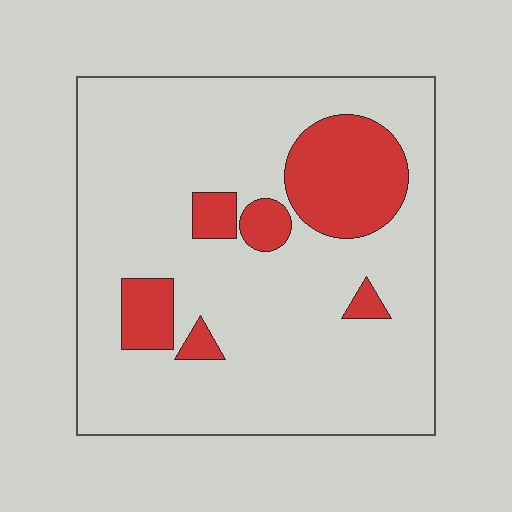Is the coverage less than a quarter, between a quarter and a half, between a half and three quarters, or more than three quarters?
Less than a quarter.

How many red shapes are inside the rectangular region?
6.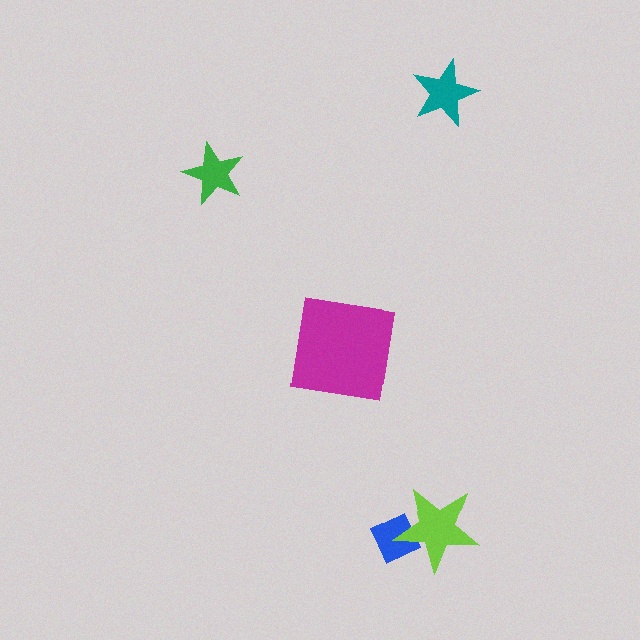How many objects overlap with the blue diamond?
1 object overlaps with the blue diamond.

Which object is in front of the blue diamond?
The lime star is in front of the blue diamond.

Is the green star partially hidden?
No, no other shape covers it.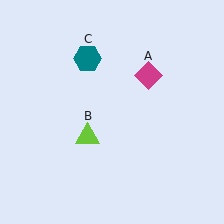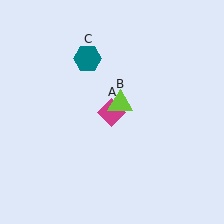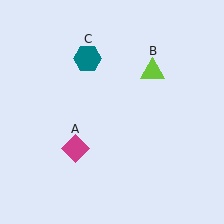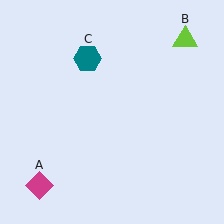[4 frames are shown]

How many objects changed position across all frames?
2 objects changed position: magenta diamond (object A), lime triangle (object B).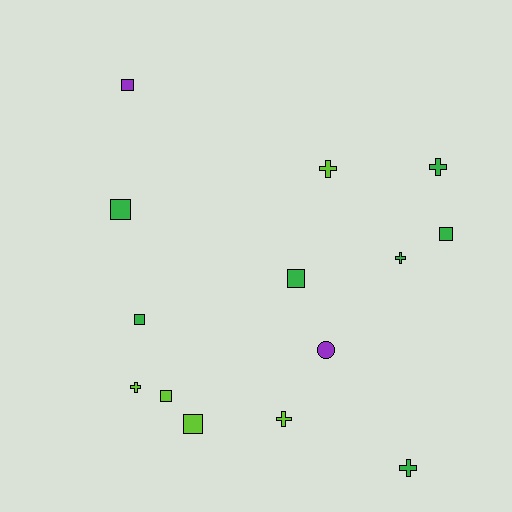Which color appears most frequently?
Green, with 7 objects.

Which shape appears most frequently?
Square, with 7 objects.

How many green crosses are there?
There are 3 green crosses.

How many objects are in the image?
There are 14 objects.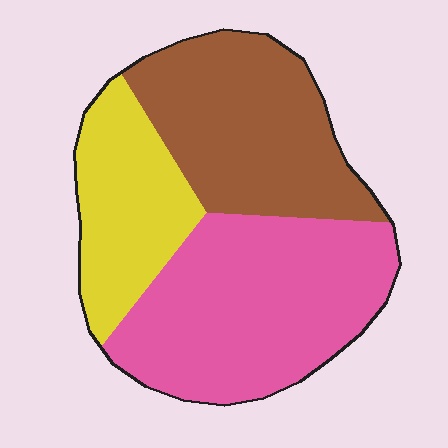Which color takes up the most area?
Pink, at roughly 45%.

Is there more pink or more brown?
Pink.